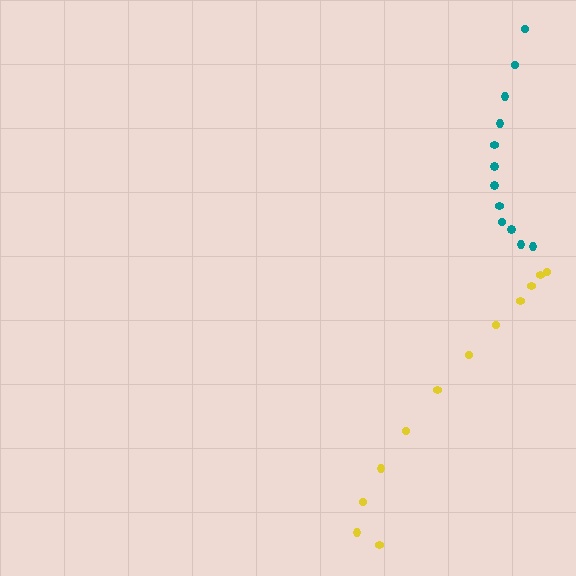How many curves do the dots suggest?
There are 2 distinct paths.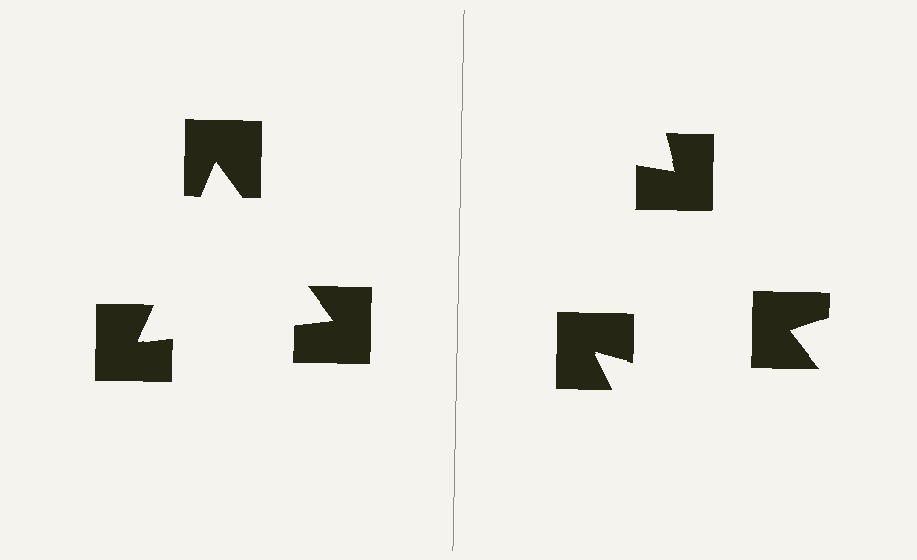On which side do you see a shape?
An illusory triangle appears on the left side. On the right side the wedge cuts are rotated, so no coherent shape forms.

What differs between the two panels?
The notched squares are positioned identically on both sides; only the wedge orientations differ. On the left they align to a triangle; on the right they are misaligned.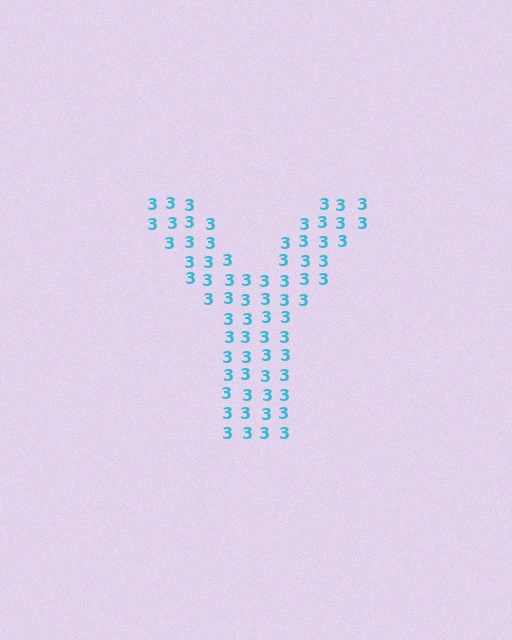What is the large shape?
The large shape is the letter Y.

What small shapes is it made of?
It is made of small digit 3's.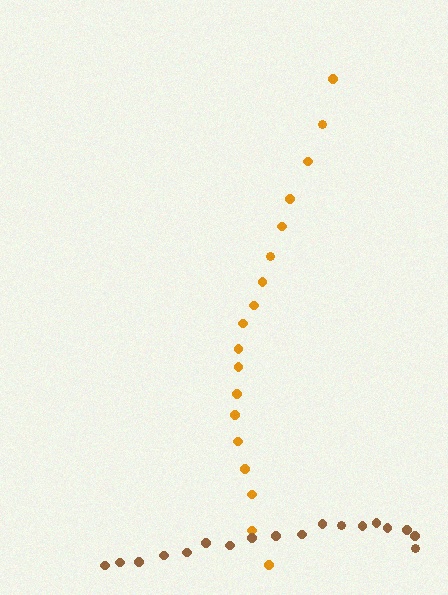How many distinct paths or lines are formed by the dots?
There are 2 distinct paths.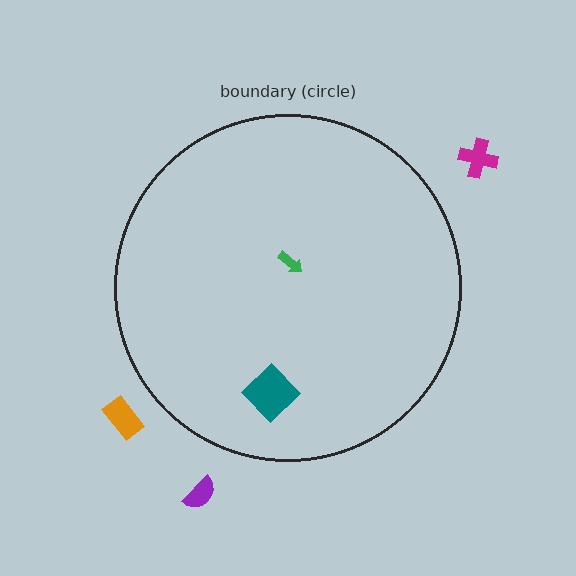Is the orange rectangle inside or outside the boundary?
Outside.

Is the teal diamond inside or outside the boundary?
Inside.